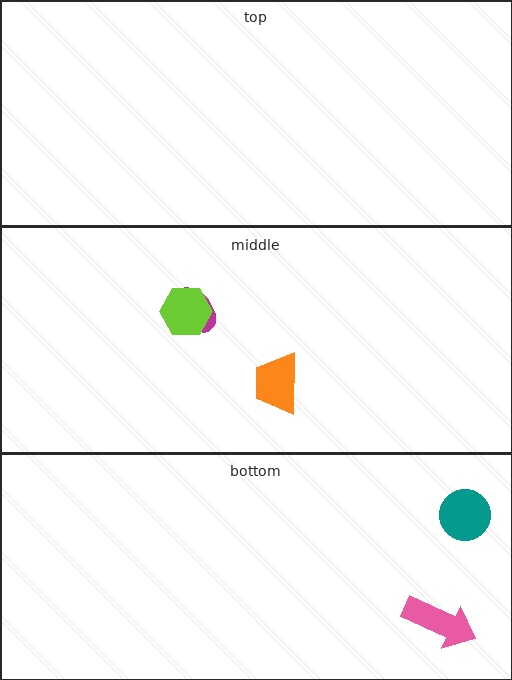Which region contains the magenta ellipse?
The middle region.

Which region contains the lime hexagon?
The middle region.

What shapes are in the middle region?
The orange trapezoid, the magenta ellipse, the lime hexagon.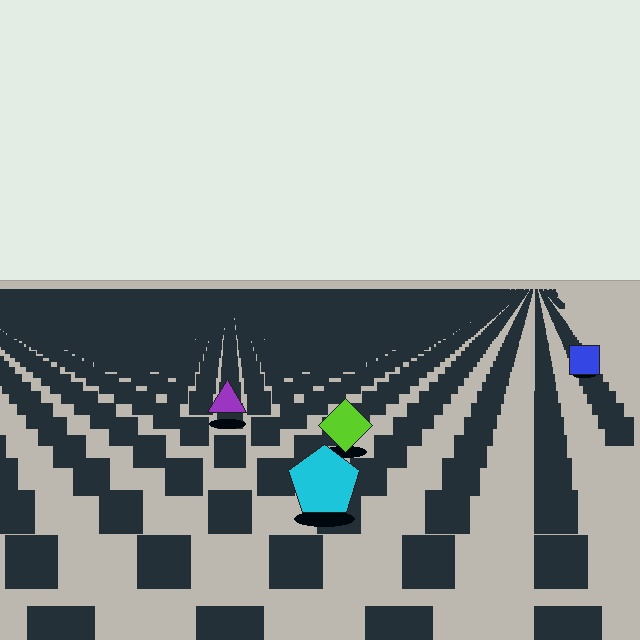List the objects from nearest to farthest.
From nearest to farthest: the cyan pentagon, the lime diamond, the purple triangle, the blue square.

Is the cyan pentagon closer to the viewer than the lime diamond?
Yes. The cyan pentagon is closer — you can tell from the texture gradient: the ground texture is coarser near it.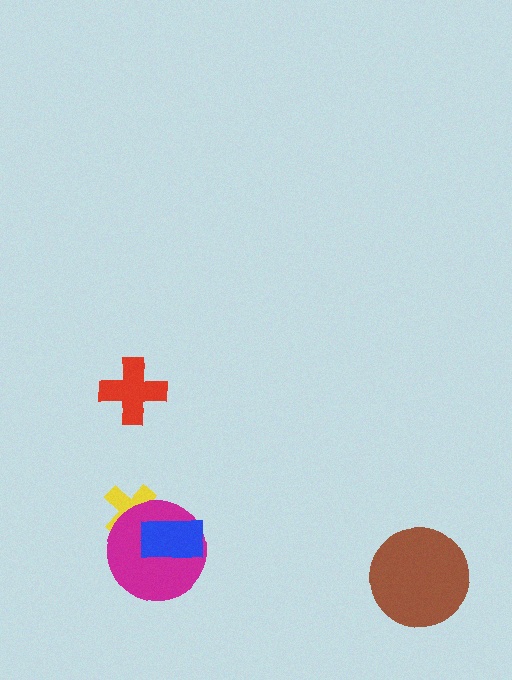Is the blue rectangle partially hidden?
No, no other shape covers it.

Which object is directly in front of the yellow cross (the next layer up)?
The magenta circle is directly in front of the yellow cross.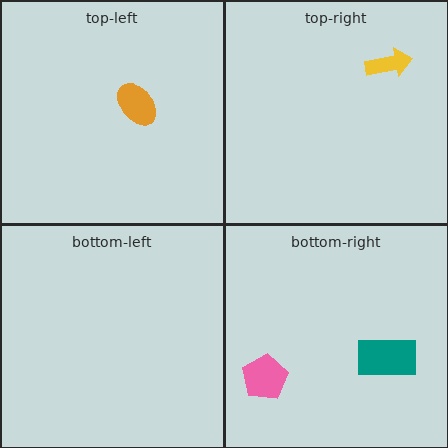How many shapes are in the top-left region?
1.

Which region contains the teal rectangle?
The bottom-right region.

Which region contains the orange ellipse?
The top-left region.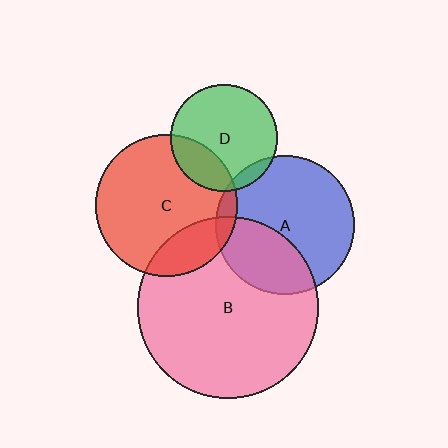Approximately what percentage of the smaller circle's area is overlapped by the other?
Approximately 10%.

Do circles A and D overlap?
Yes.